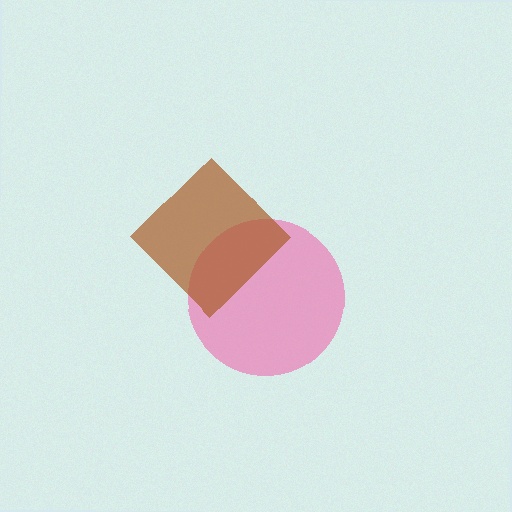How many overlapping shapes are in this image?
There are 2 overlapping shapes in the image.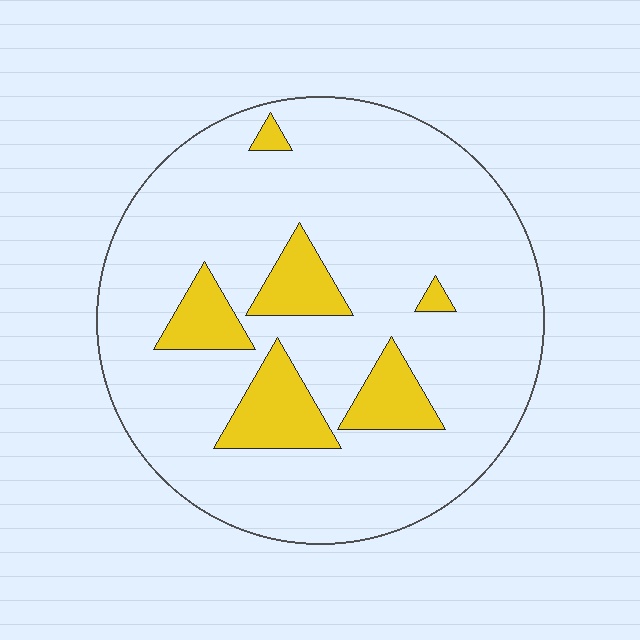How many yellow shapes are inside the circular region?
6.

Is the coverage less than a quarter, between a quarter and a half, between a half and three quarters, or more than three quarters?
Less than a quarter.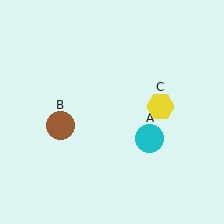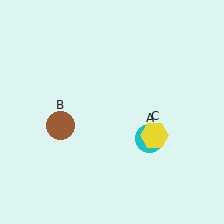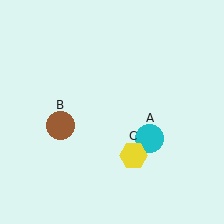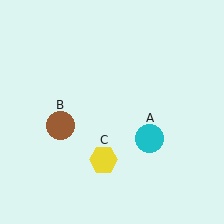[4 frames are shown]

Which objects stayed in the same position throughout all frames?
Cyan circle (object A) and brown circle (object B) remained stationary.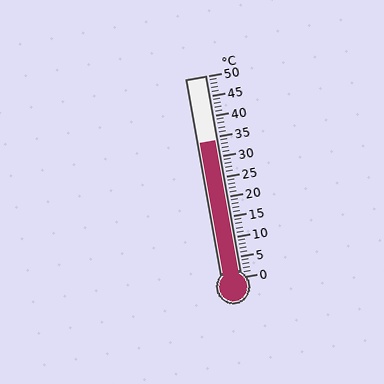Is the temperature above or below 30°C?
The temperature is above 30°C.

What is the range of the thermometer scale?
The thermometer scale ranges from 0°C to 50°C.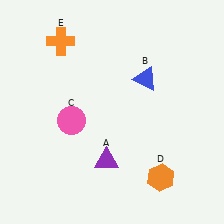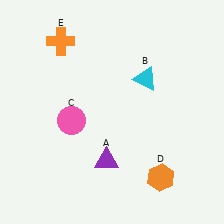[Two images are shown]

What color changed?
The triangle (B) changed from blue in Image 1 to cyan in Image 2.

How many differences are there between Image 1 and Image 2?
There is 1 difference between the two images.